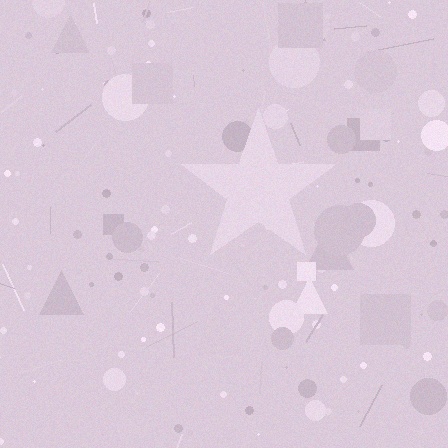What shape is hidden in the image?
A star is hidden in the image.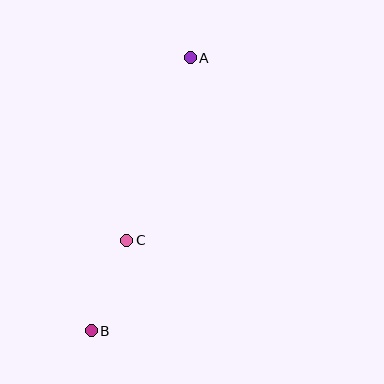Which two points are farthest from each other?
Points A and B are farthest from each other.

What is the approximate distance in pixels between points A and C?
The distance between A and C is approximately 193 pixels.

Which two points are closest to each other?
Points B and C are closest to each other.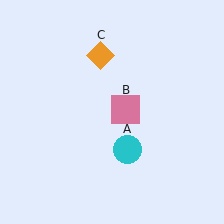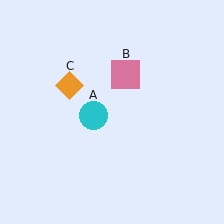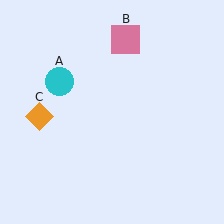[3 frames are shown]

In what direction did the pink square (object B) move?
The pink square (object B) moved up.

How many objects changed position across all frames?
3 objects changed position: cyan circle (object A), pink square (object B), orange diamond (object C).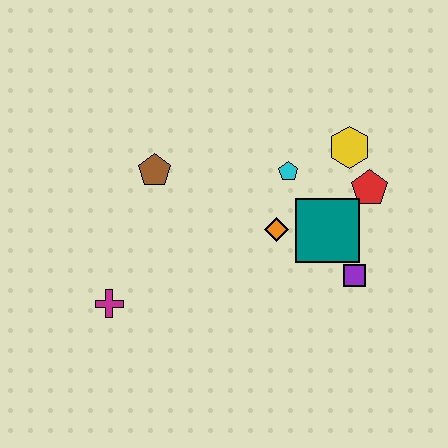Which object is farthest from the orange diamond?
The magenta cross is farthest from the orange diamond.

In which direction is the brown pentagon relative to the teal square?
The brown pentagon is to the left of the teal square.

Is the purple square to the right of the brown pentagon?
Yes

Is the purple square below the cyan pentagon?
Yes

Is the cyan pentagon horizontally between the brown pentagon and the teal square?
Yes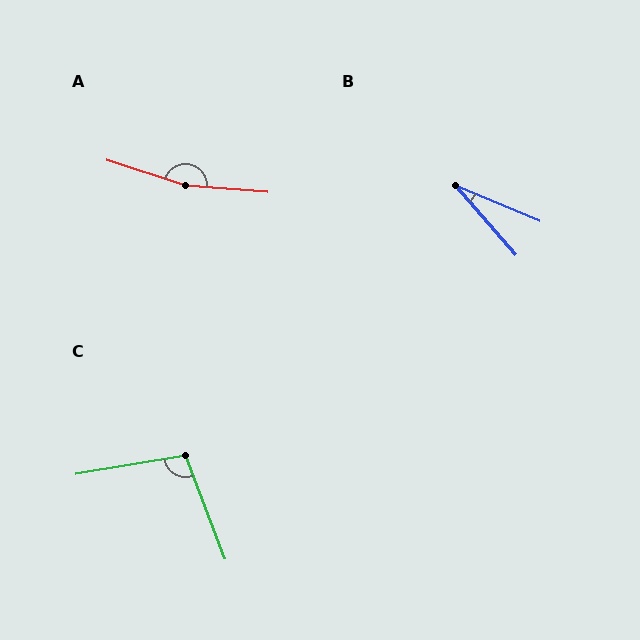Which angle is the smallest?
B, at approximately 27 degrees.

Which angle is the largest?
A, at approximately 166 degrees.